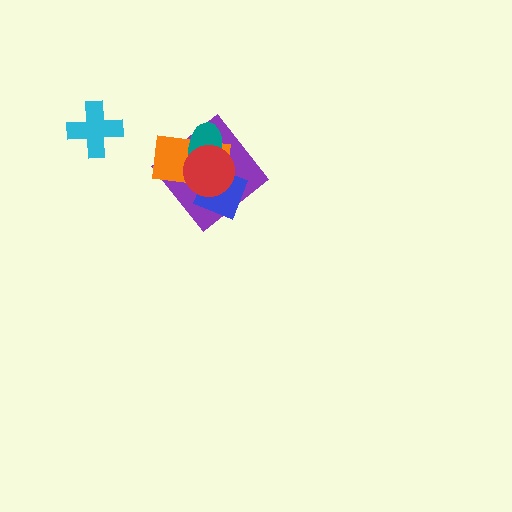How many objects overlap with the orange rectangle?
4 objects overlap with the orange rectangle.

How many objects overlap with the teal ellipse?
4 objects overlap with the teal ellipse.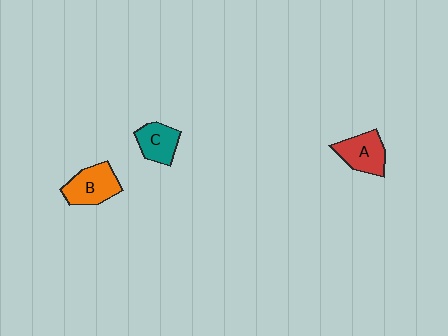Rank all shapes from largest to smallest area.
From largest to smallest: B (orange), A (red), C (teal).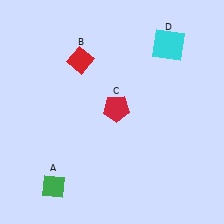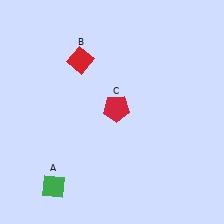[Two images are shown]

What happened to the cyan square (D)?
The cyan square (D) was removed in Image 2. It was in the top-right area of Image 1.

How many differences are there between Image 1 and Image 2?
There is 1 difference between the two images.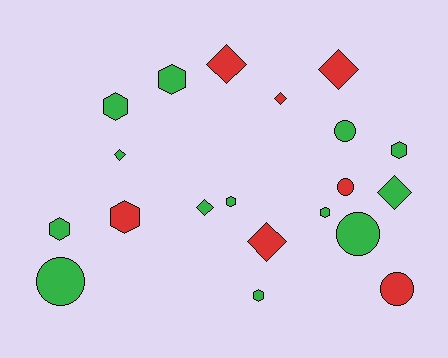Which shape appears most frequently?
Hexagon, with 8 objects.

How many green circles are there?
There are 3 green circles.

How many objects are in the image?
There are 20 objects.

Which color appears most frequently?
Green, with 13 objects.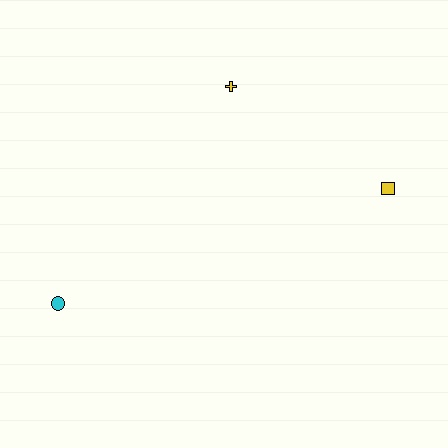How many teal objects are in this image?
There are no teal objects.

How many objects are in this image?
There are 3 objects.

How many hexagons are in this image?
There are no hexagons.